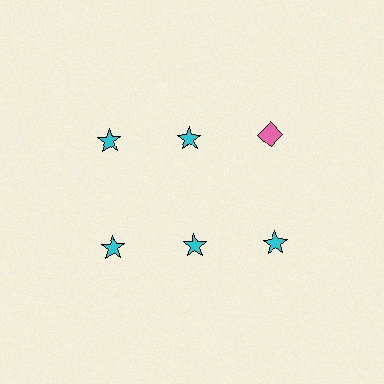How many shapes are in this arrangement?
There are 6 shapes arranged in a grid pattern.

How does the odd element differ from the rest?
It differs in both color (pink instead of cyan) and shape (diamond instead of star).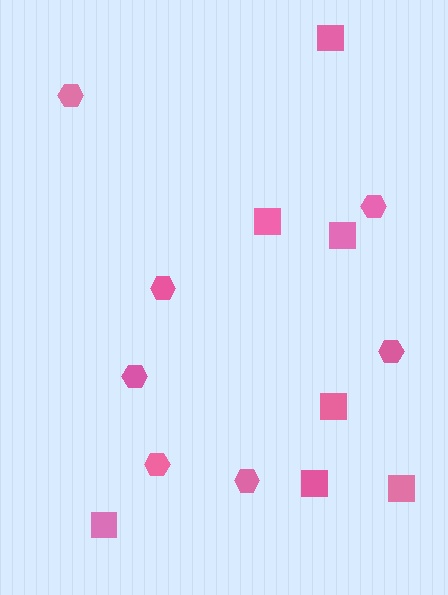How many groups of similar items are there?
There are 2 groups: one group of hexagons (7) and one group of squares (7).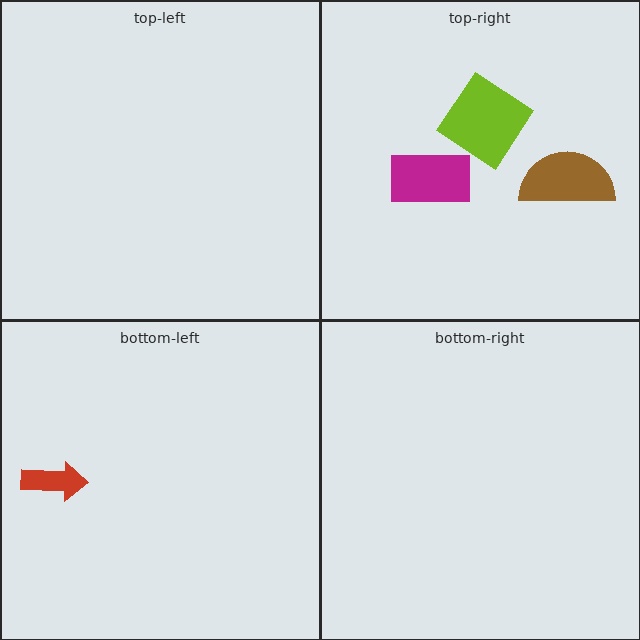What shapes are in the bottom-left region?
The red arrow.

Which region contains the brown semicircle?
The top-right region.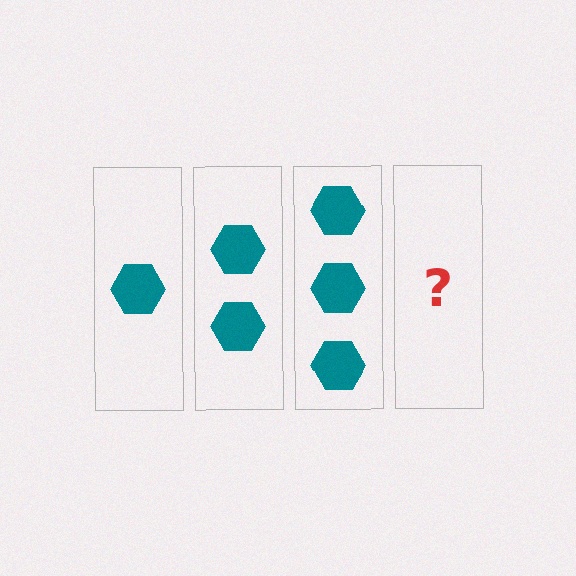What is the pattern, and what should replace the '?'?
The pattern is that each step adds one more hexagon. The '?' should be 4 hexagons.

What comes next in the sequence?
The next element should be 4 hexagons.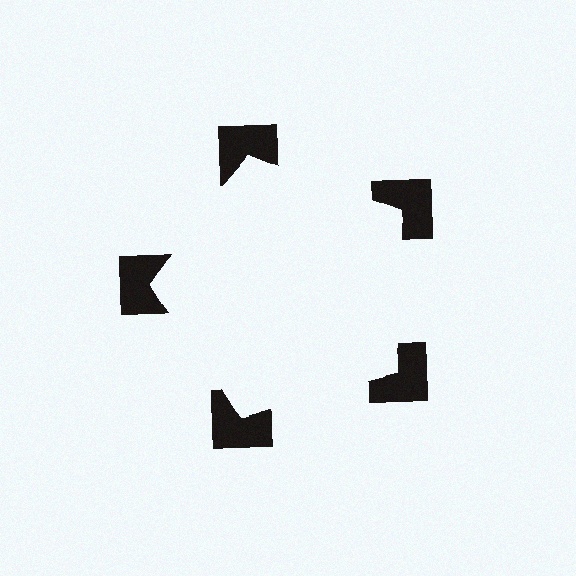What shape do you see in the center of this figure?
An illusory pentagon — its edges are inferred from the aligned wedge cuts in the notched squares, not physically drawn.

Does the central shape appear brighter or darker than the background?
It typically appears slightly brighter than the background, even though no actual brightness change is drawn.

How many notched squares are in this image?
There are 5 — one at each vertex of the illusory pentagon.